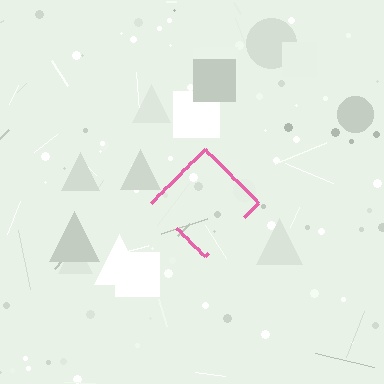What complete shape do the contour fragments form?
The contour fragments form a diamond.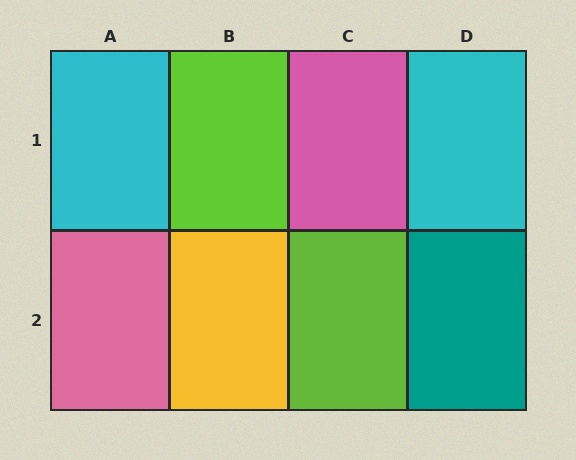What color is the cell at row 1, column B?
Lime.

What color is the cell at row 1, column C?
Pink.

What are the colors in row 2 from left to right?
Pink, yellow, lime, teal.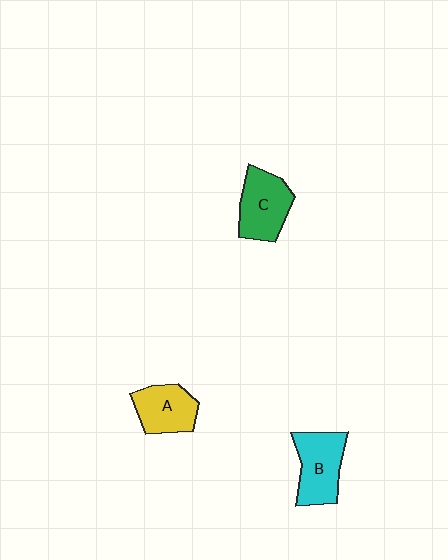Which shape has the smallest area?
Shape A (yellow).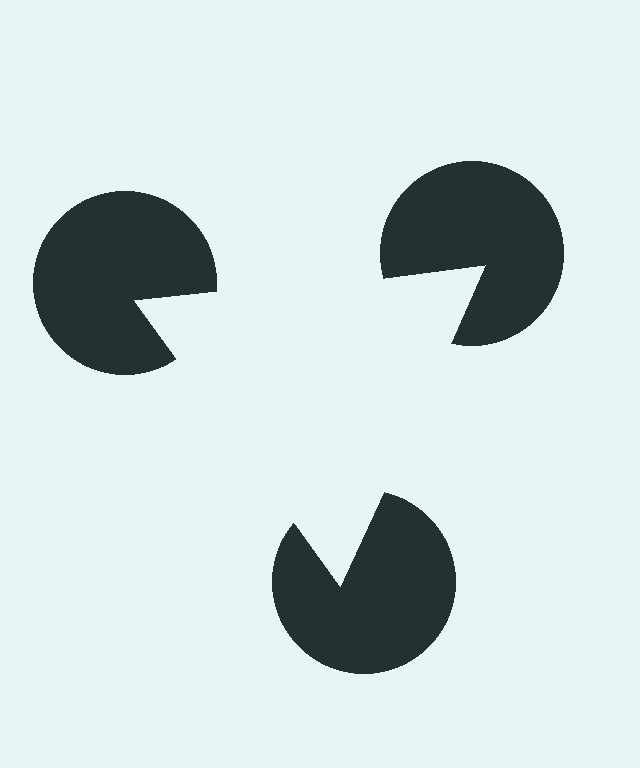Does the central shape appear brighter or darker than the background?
It typically appears slightly brighter than the background, even though no actual brightness change is drawn.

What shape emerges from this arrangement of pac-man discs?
An illusory triangle — its edges are inferred from the aligned wedge cuts in the pac-man discs, not physically drawn.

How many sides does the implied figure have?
3 sides.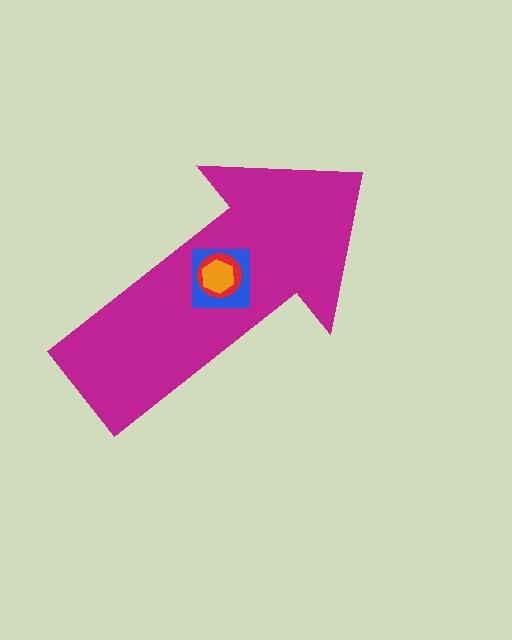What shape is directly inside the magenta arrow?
The blue square.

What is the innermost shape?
The orange hexagon.